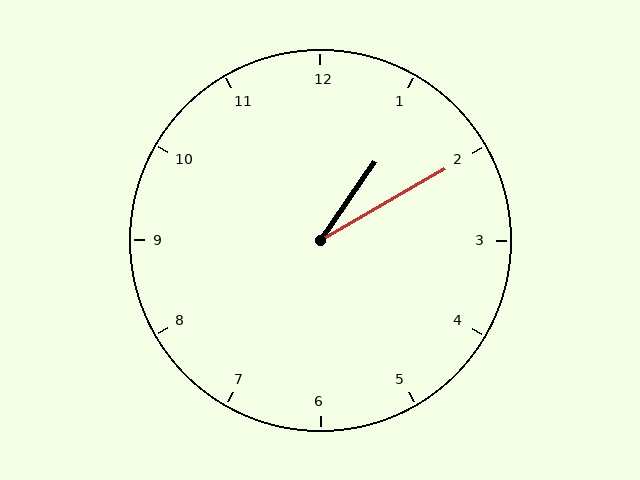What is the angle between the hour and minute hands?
Approximately 25 degrees.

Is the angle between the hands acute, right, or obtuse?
It is acute.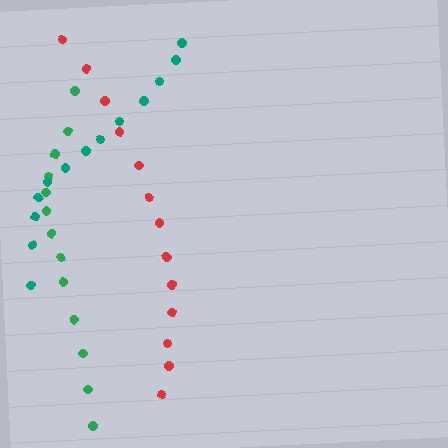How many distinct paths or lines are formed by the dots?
There are 3 distinct paths.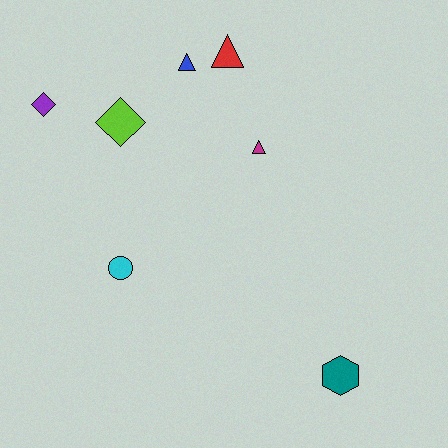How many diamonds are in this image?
There are 2 diamonds.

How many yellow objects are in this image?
There are no yellow objects.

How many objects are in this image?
There are 7 objects.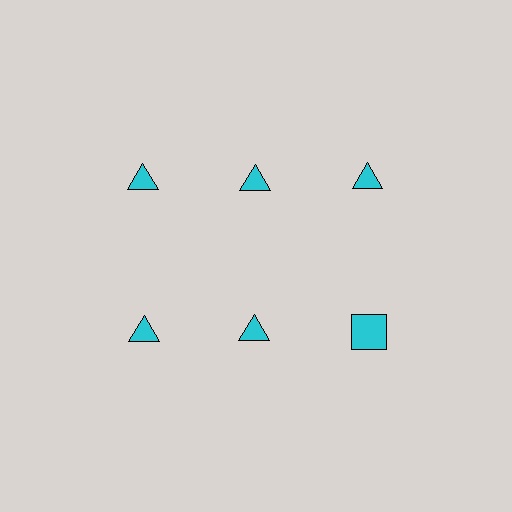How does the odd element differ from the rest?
It has a different shape: square instead of triangle.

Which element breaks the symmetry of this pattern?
The cyan square in the second row, center column breaks the symmetry. All other shapes are cyan triangles.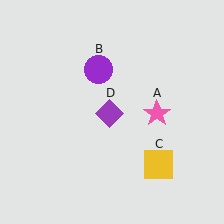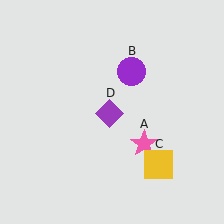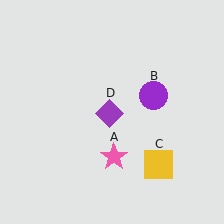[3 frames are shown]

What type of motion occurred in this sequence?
The pink star (object A), purple circle (object B) rotated clockwise around the center of the scene.